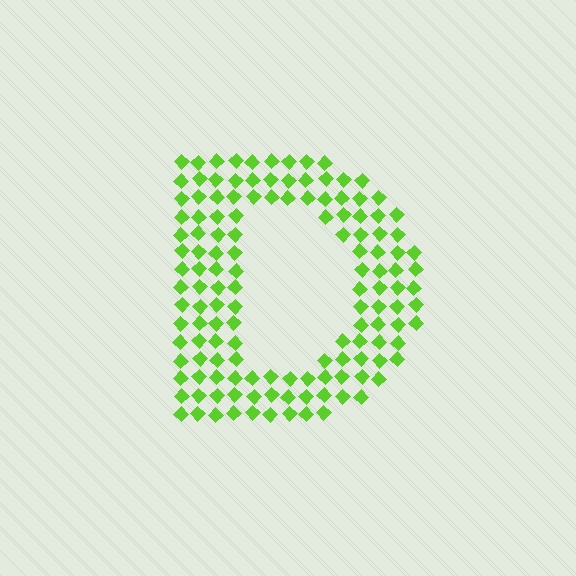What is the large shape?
The large shape is the letter D.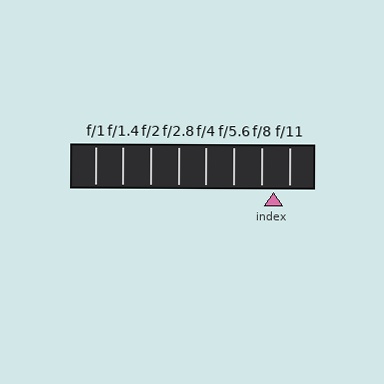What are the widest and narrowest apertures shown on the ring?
The widest aperture shown is f/1 and the narrowest is f/11.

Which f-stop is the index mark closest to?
The index mark is closest to f/8.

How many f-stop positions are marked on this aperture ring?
There are 8 f-stop positions marked.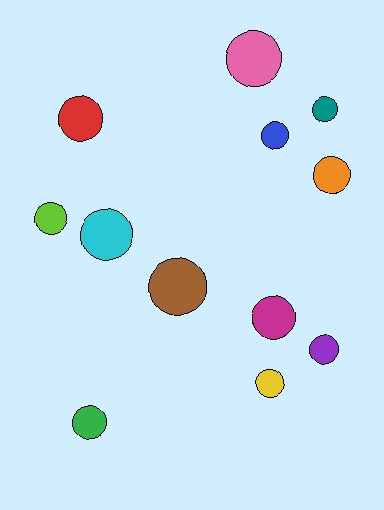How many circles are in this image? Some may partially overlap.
There are 12 circles.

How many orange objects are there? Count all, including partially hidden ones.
There is 1 orange object.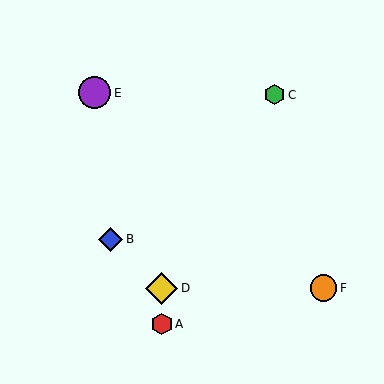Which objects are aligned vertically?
Objects A, D are aligned vertically.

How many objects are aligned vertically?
2 objects (A, D) are aligned vertically.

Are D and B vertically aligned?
No, D is at x≈162 and B is at x≈111.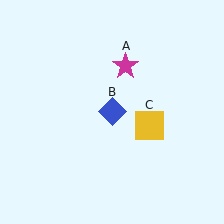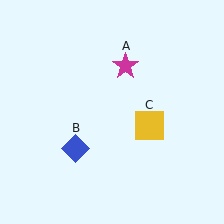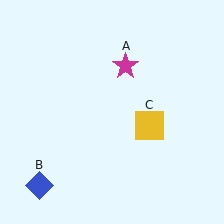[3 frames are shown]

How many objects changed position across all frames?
1 object changed position: blue diamond (object B).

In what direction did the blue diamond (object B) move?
The blue diamond (object B) moved down and to the left.